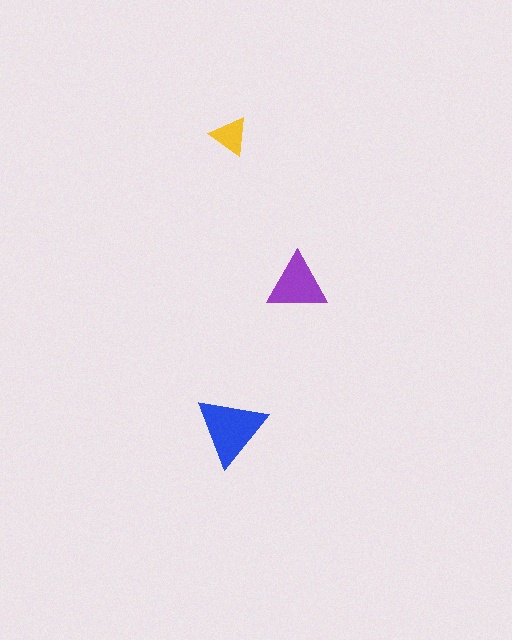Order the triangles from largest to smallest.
the blue one, the purple one, the yellow one.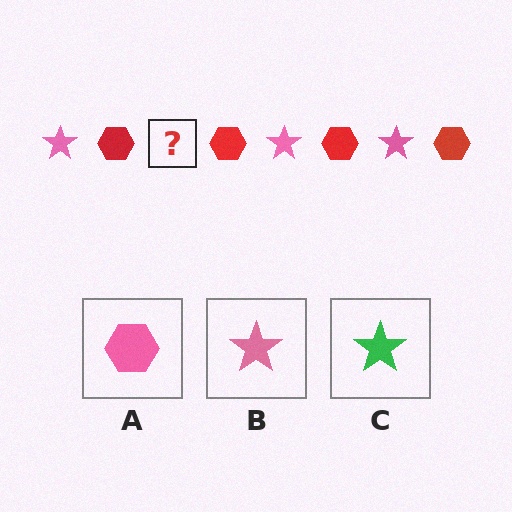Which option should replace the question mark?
Option B.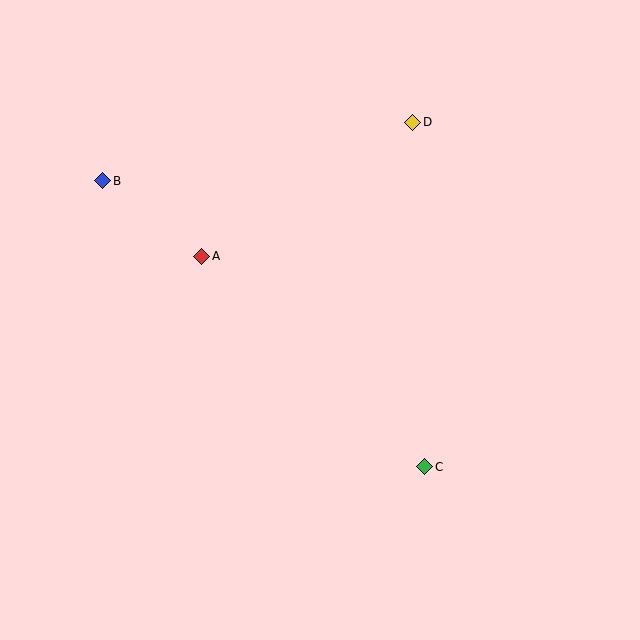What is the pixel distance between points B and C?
The distance between B and C is 431 pixels.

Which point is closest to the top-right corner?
Point D is closest to the top-right corner.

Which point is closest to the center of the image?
Point A at (202, 256) is closest to the center.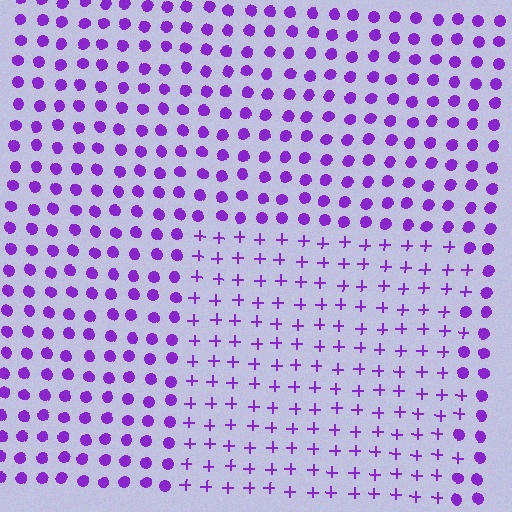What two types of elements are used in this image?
The image uses plus signs inside the rectangle region and circles outside it.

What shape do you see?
I see a rectangle.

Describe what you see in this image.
The image is filled with small purple elements arranged in a uniform grid. A rectangle-shaped region contains plus signs, while the surrounding area contains circles. The boundary is defined purely by the change in element shape.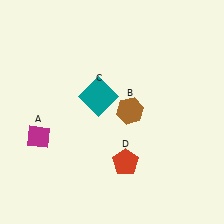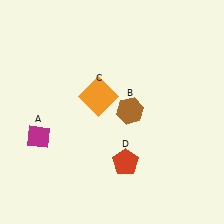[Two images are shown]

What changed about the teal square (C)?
In Image 1, C is teal. In Image 2, it changed to orange.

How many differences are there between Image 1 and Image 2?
There is 1 difference between the two images.